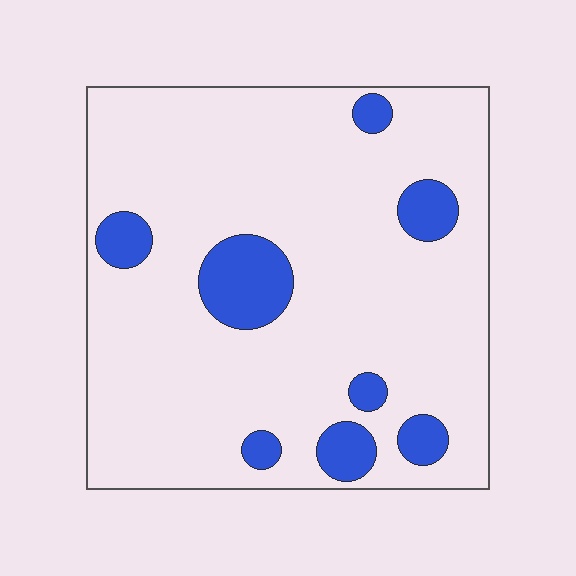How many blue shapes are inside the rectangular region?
8.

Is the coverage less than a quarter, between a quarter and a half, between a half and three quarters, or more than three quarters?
Less than a quarter.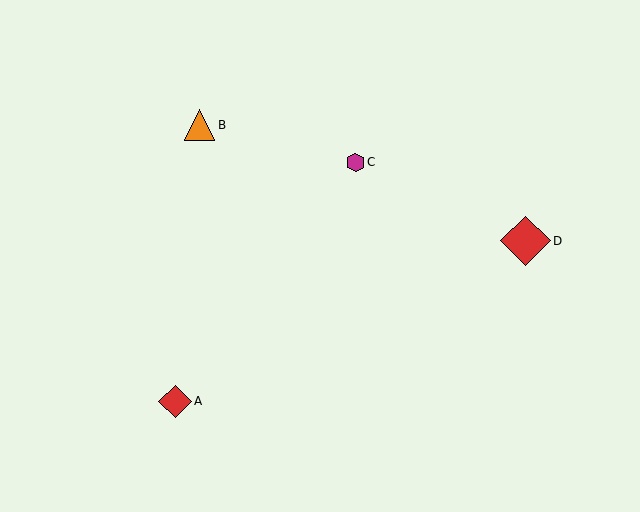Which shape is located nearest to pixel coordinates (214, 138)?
The orange triangle (labeled B) at (200, 125) is nearest to that location.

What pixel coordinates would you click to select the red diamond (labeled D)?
Click at (526, 241) to select the red diamond D.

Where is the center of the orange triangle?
The center of the orange triangle is at (200, 125).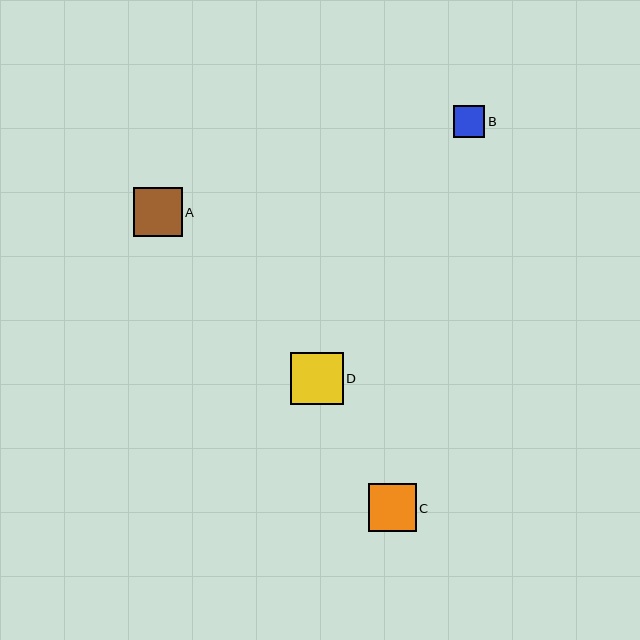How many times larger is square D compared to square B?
Square D is approximately 1.7 times the size of square B.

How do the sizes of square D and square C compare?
Square D and square C are approximately the same size.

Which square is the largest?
Square D is the largest with a size of approximately 53 pixels.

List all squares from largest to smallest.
From largest to smallest: D, A, C, B.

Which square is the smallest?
Square B is the smallest with a size of approximately 32 pixels.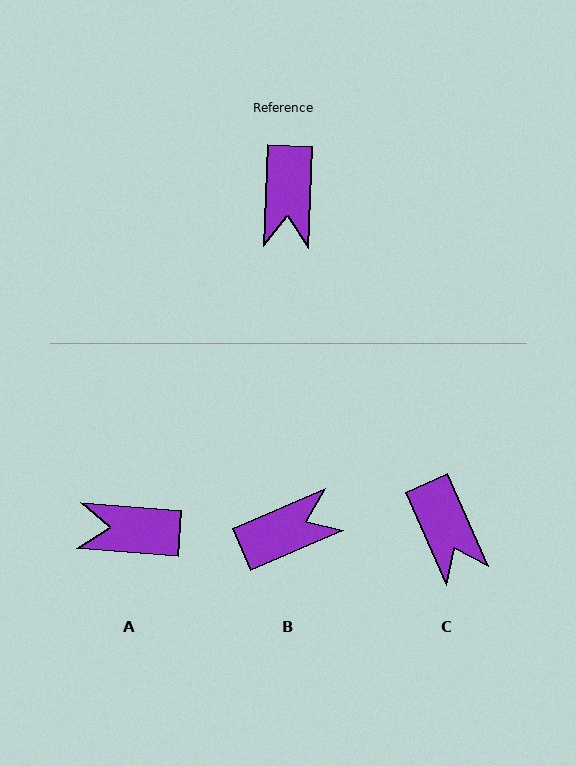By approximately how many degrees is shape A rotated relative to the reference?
Approximately 92 degrees clockwise.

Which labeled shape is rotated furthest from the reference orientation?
B, about 116 degrees away.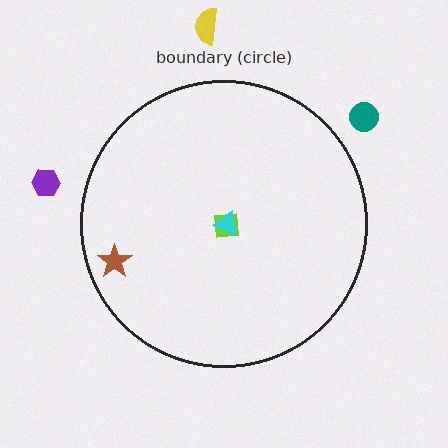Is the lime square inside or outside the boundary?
Inside.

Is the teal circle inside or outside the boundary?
Outside.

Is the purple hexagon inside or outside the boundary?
Outside.